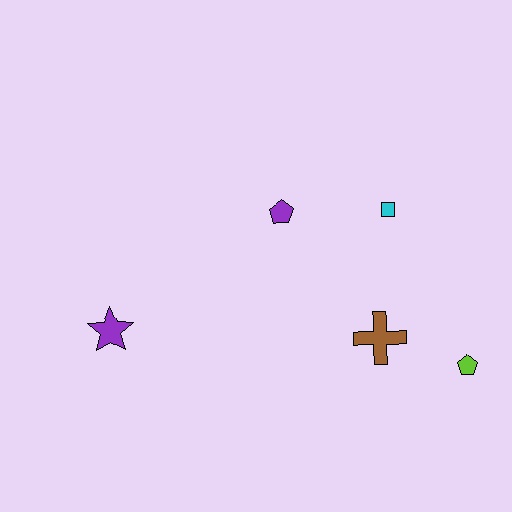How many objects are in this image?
There are 5 objects.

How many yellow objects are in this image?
There are no yellow objects.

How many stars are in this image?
There is 1 star.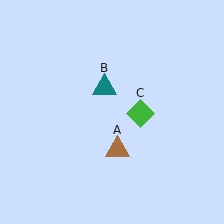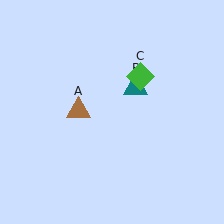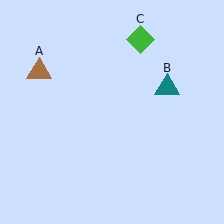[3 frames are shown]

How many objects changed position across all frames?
3 objects changed position: brown triangle (object A), teal triangle (object B), green diamond (object C).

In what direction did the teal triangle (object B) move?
The teal triangle (object B) moved right.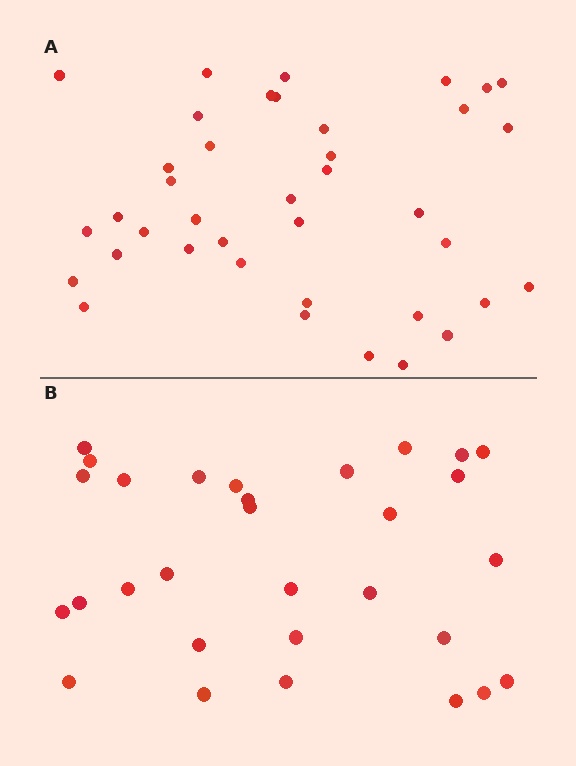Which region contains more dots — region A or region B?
Region A (the top region) has more dots.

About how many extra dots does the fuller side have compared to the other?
Region A has roughly 8 or so more dots than region B.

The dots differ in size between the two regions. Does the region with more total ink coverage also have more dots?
No. Region B has more total ink coverage because its dots are larger, but region A actually contains more individual dots. Total area can be misleading — the number of items is what matters here.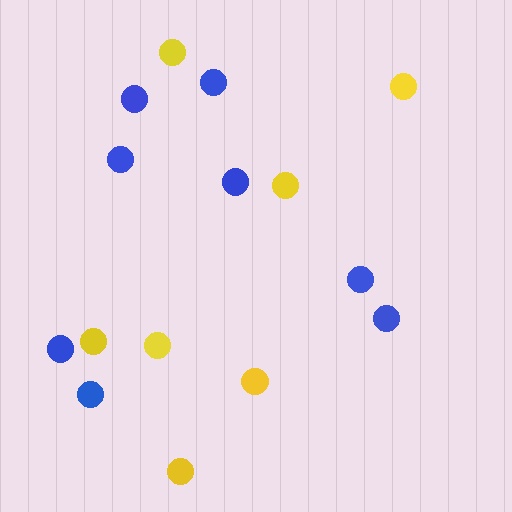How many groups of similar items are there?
There are 2 groups: one group of blue circles (8) and one group of yellow circles (7).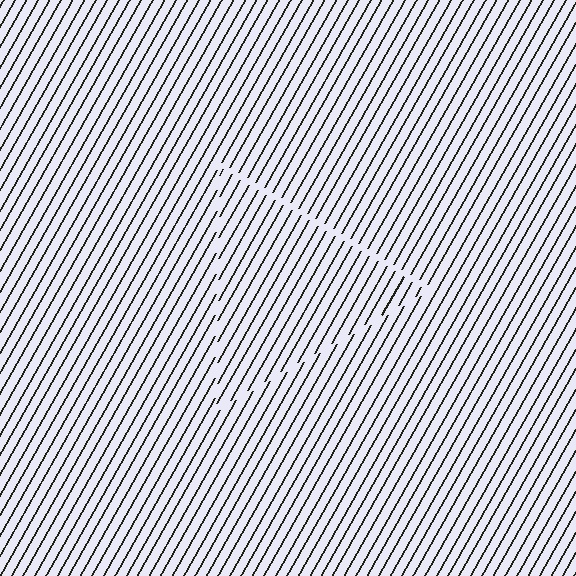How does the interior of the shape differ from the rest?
The interior of the shape contains the same grating, shifted by half a period — the contour is defined by the phase discontinuity where line-ends from the inner and outer gratings abut.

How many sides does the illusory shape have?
3 sides — the line-ends trace a triangle.